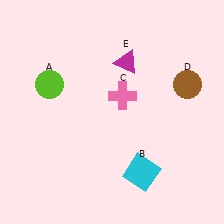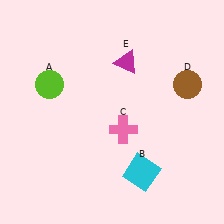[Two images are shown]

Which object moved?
The pink cross (C) moved down.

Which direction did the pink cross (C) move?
The pink cross (C) moved down.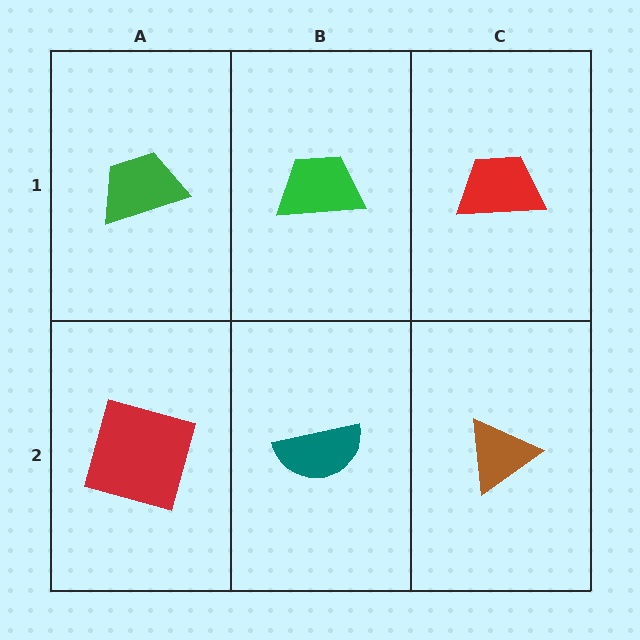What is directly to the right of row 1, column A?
A green trapezoid.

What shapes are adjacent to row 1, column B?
A teal semicircle (row 2, column B), a green trapezoid (row 1, column A), a red trapezoid (row 1, column C).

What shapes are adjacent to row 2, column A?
A green trapezoid (row 1, column A), a teal semicircle (row 2, column B).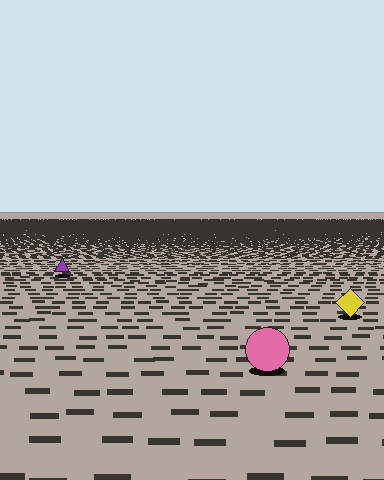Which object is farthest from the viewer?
The purple triangle is farthest from the viewer. It appears smaller and the ground texture around it is denser.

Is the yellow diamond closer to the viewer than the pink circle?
No. The pink circle is closer — you can tell from the texture gradient: the ground texture is coarser near it.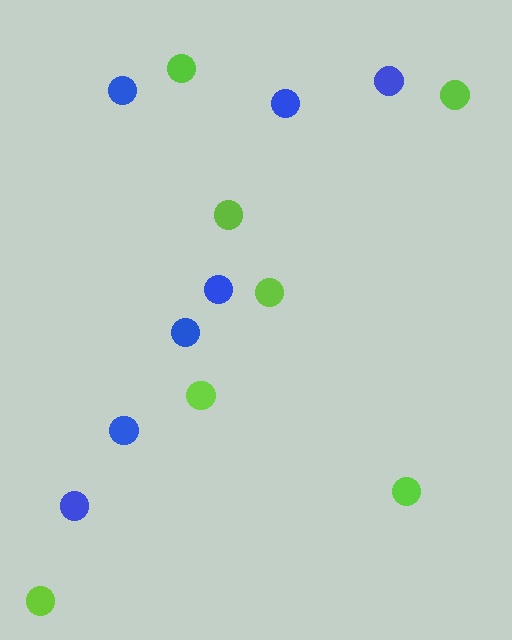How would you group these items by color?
There are 2 groups: one group of lime circles (7) and one group of blue circles (7).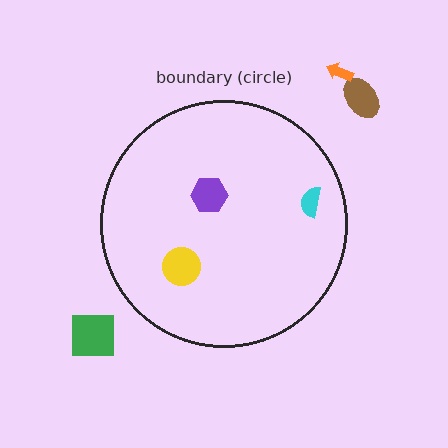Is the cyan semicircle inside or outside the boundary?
Inside.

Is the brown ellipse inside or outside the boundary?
Outside.